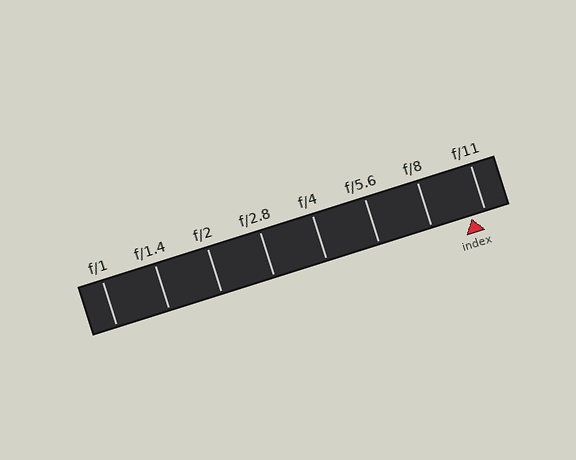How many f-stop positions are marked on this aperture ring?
There are 8 f-stop positions marked.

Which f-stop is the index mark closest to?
The index mark is closest to f/11.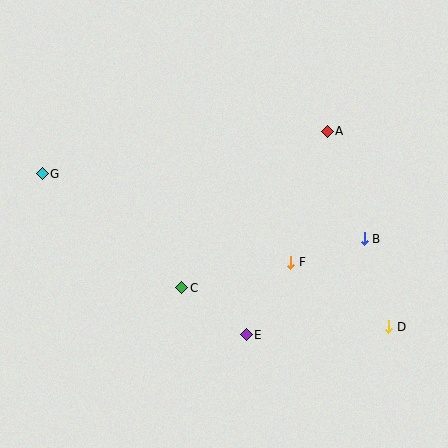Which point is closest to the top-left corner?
Point G is closest to the top-left corner.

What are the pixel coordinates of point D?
Point D is at (389, 327).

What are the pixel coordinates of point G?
Point G is at (42, 174).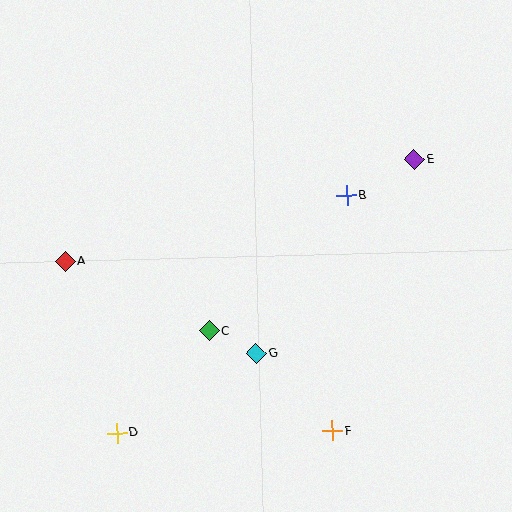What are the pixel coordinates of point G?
Point G is at (257, 353).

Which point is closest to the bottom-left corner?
Point D is closest to the bottom-left corner.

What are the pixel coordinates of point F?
Point F is at (332, 431).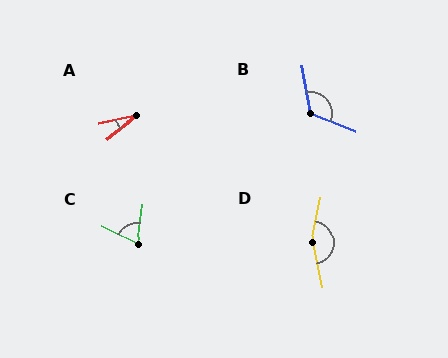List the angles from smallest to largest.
A (27°), C (71°), B (122°), D (156°).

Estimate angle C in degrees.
Approximately 71 degrees.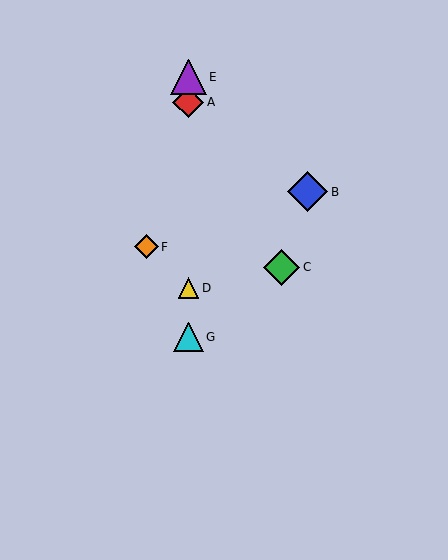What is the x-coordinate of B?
Object B is at x≈308.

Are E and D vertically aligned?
Yes, both are at x≈188.